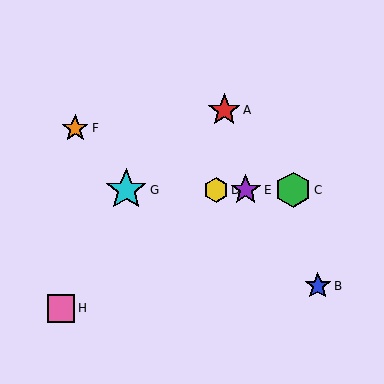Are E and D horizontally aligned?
Yes, both are at y≈190.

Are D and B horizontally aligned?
No, D is at y≈190 and B is at y≈286.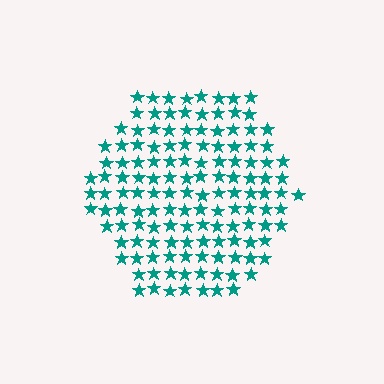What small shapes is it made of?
It is made of small stars.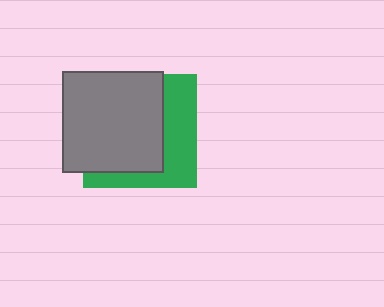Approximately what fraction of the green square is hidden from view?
Roughly 62% of the green square is hidden behind the gray square.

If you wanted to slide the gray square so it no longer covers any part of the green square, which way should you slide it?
Slide it left — that is the most direct way to separate the two shapes.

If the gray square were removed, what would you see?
You would see the complete green square.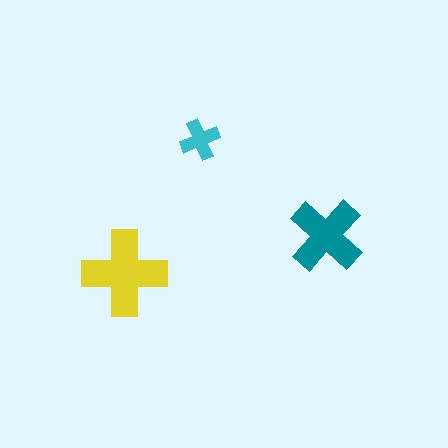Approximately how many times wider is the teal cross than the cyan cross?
About 2 times wider.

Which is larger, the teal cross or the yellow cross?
The yellow one.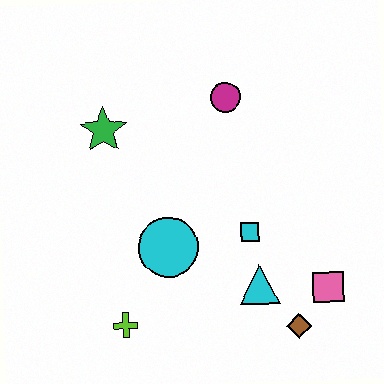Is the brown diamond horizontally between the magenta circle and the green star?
No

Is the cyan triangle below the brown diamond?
No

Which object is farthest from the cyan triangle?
The green star is farthest from the cyan triangle.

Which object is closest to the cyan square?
The cyan triangle is closest to the cyan square.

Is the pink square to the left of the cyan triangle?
No